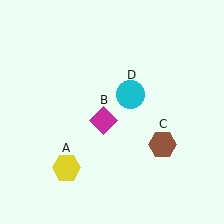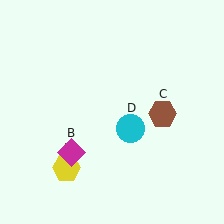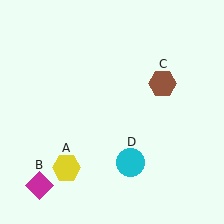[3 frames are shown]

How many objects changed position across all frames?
3 objects changed position: magenta diamond (object B), brown hexagon (object C), cyan circle (object D).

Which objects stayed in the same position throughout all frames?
Yellow hexagon (object A) remained stationary.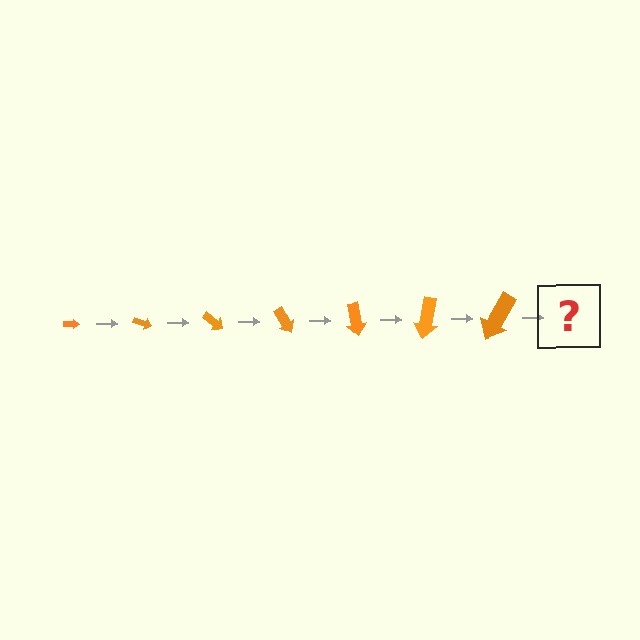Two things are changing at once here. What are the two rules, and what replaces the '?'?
The two rules are that the arrow grows larger each step and it rotates 20 degrees each step. The '?' should be an arrow, larger than the previous one and rotated 140 degrees from the start.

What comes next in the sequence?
The next element should be an arrow, larger than the previous one and rotated 140 degrees from the start.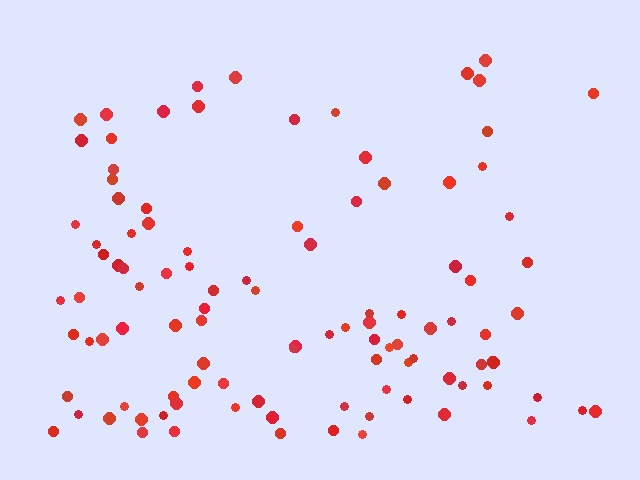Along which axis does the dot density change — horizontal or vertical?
Vertical.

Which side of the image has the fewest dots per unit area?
The top.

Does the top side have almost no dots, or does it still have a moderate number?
Still a moderate number, just noticeably fewer than the bottom.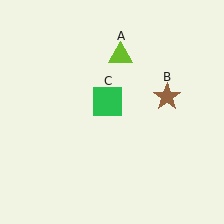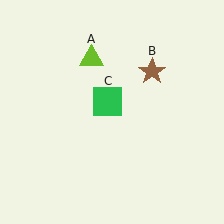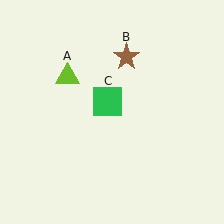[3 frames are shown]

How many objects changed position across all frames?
2 objects changed position: lime triangle (object A), brown star (object B).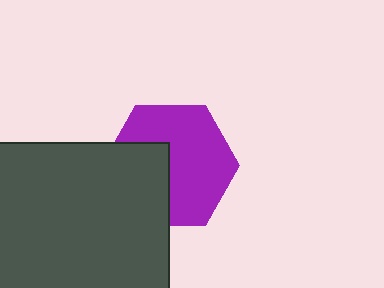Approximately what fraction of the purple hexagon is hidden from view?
Roughly 36% of the purple hexagon is hidden behind the dark gray square.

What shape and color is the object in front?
The object in front is a dark gray square.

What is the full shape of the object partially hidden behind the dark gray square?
The partially hidden object is a purple hexagon.